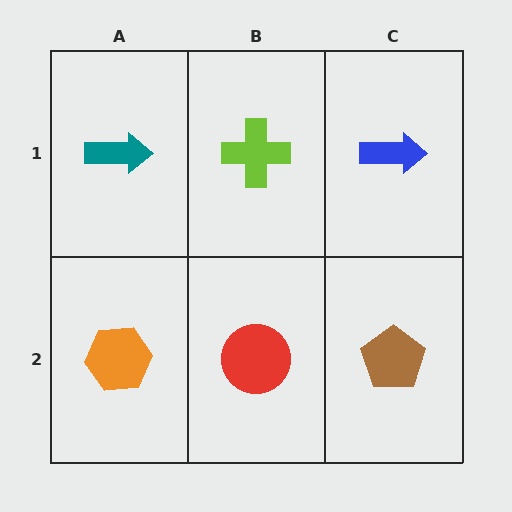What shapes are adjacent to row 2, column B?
A lime cross (row 1, column B), an orange hexagon (row 2, column A), a brown pentagon (row 2, column C).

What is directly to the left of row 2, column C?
A red circle.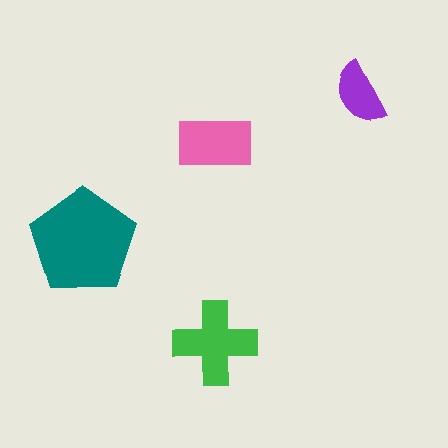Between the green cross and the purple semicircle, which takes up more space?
The green cross.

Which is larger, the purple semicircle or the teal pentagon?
The teal pentagon.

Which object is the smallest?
The purple semicircle.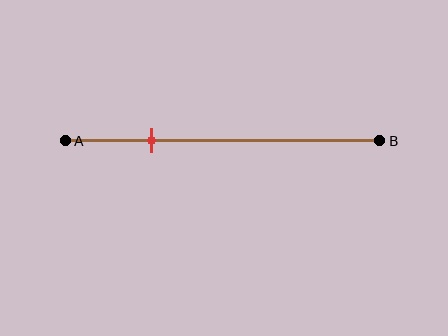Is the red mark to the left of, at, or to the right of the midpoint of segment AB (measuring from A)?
The red mark is to the left of the midpoint of segment AB.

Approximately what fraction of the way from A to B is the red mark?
The red mark is approximately 25% of the way from A to B.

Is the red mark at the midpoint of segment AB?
No, the mark is at about 25% from A, not at the 50% midpoint.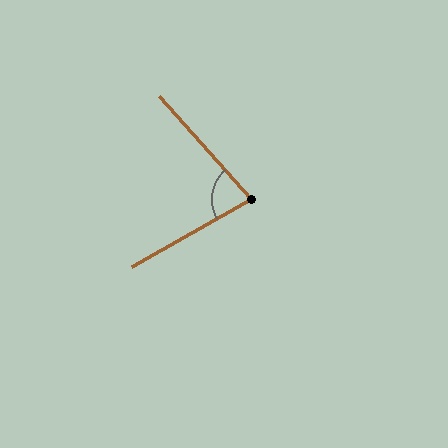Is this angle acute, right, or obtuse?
It is acute.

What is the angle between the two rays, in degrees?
Approximately 78 degrees.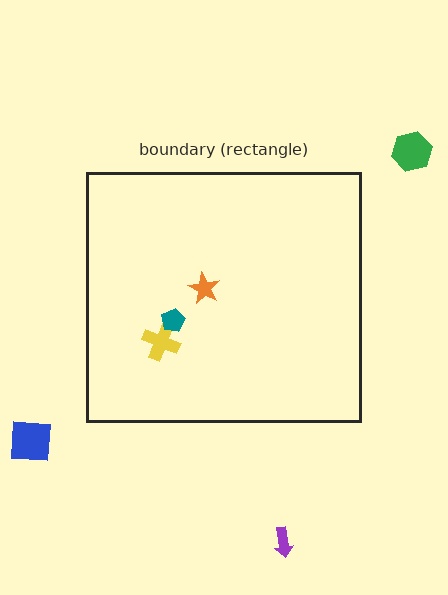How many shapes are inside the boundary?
3 inside, 3 outside.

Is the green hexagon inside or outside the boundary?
Outside.